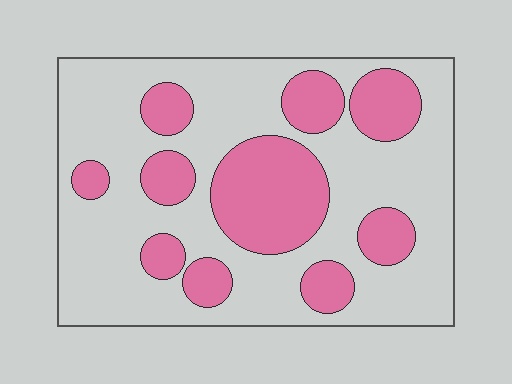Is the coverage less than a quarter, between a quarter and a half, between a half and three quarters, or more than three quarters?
Between a quarter and a half.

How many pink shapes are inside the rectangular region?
10.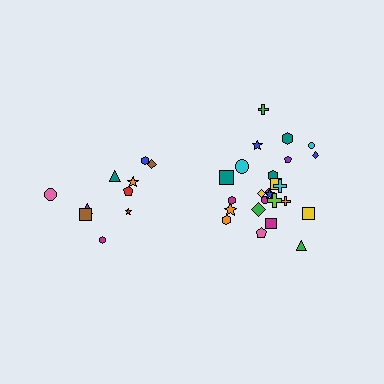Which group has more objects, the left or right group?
The right group.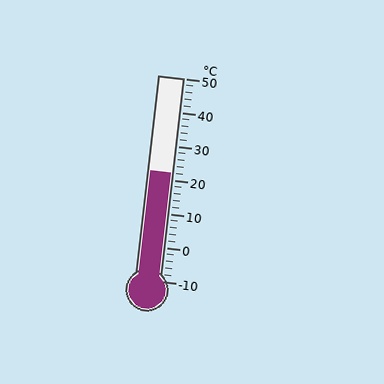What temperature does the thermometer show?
The thermometer shows approximately 22°C.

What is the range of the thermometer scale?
The thermometer scale ranges from -10°C to 50°C.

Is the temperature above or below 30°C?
The temperature is below 30°C.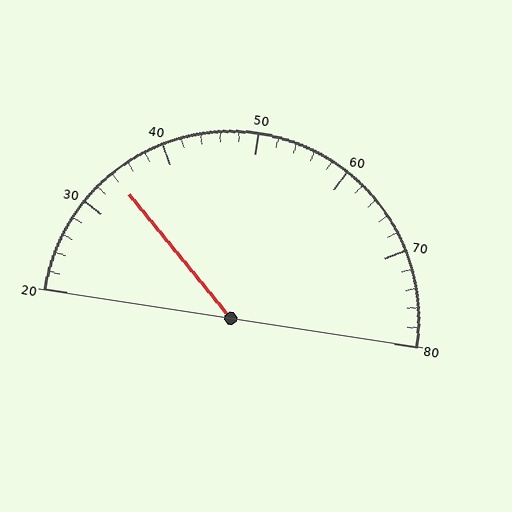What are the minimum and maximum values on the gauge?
The gauge ranges from 20 to 80.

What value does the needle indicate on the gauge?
The needle indicates approximately 34.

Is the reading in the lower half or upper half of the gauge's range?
The reading is in the lower half of the range (20 to 80).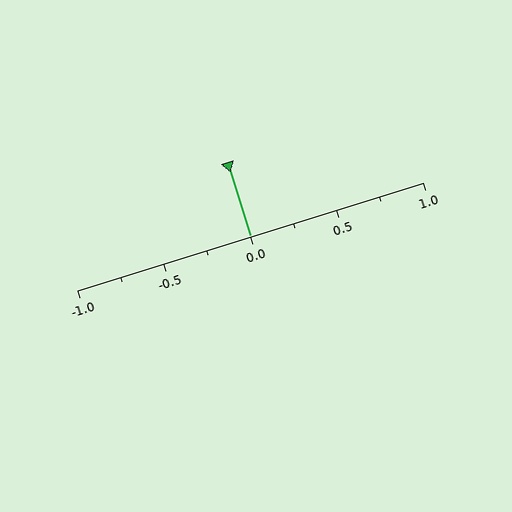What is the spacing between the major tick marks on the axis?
The major ticks are spaced 0.5 apart.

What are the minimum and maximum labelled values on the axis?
The axis runs from -1.0 to 1.0.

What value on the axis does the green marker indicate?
The marker indicates approximately 0.